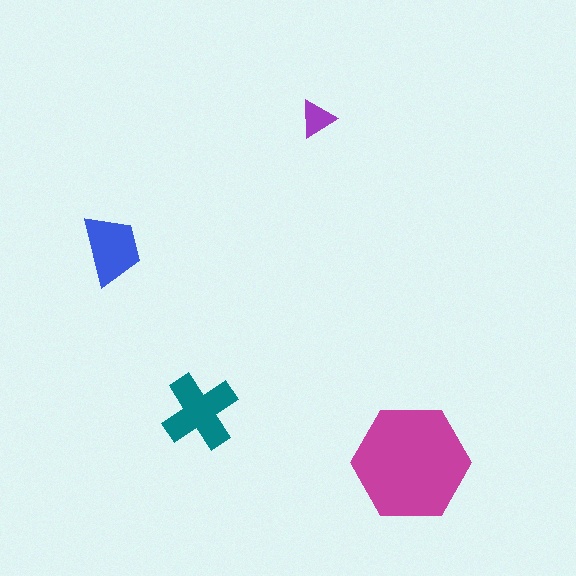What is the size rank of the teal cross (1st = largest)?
2nd.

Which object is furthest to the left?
The blue trapezoid is leftmost.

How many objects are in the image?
There are 4 objects in the image.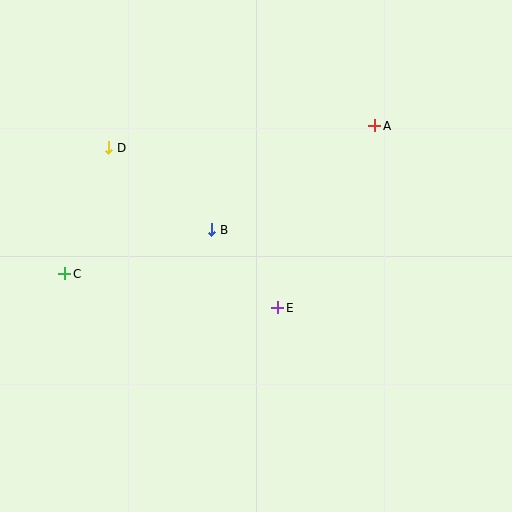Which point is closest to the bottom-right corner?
Point E is closest to the bottom-right corner.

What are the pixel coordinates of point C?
Point C is at (65, 274).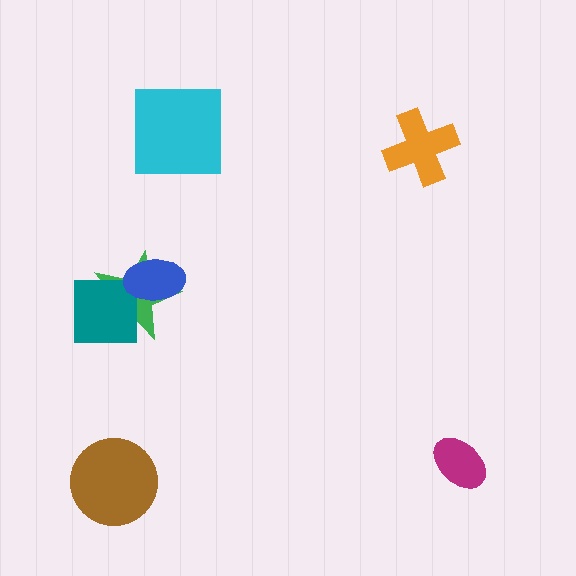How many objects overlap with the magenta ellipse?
0 objects overlap with the magenta ellipse.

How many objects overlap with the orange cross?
0 objects overlap with the orange cross.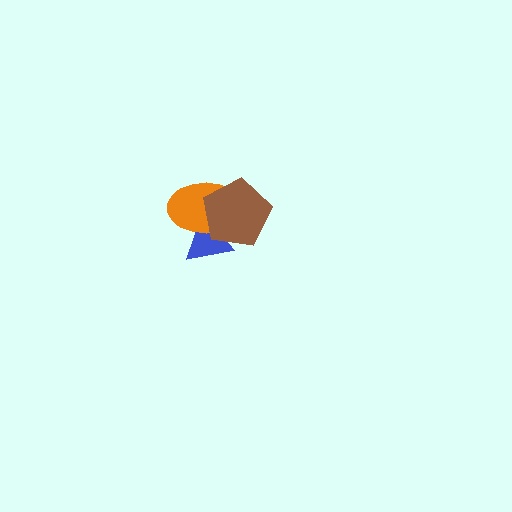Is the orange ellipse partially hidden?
Yes, it is partially covered by another shape.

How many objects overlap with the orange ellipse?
2 objects overlap with the orange ellipse.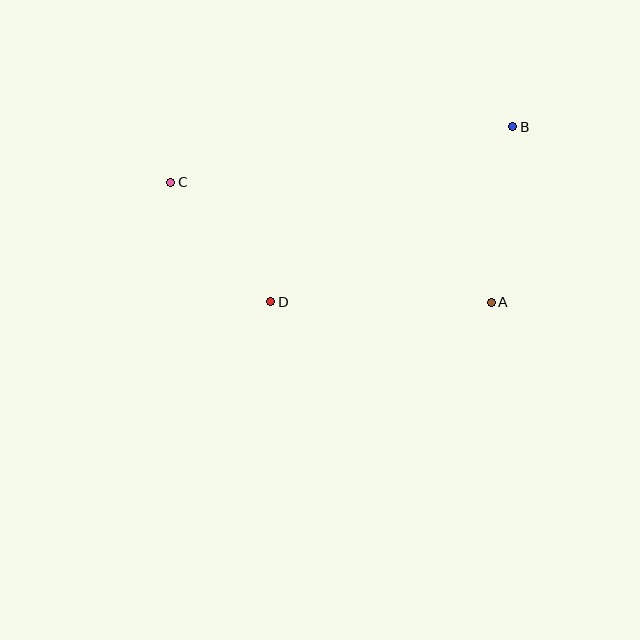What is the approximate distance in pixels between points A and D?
The distance between A and D is approximately 221 pixels.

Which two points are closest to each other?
Points C and D are closest to each other.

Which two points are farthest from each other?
Points B and C are farthest from each other.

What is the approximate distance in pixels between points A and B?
The distance between A and B is approximately 177 pixels.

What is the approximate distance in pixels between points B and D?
The distance between B and D is approximately 299 pixels.